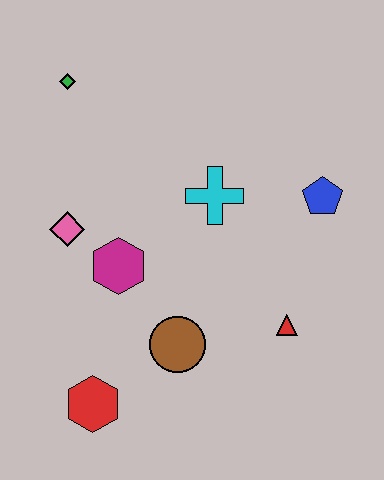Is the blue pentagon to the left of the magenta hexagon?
No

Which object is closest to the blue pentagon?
The cyan cross is closest to the blue pentagon.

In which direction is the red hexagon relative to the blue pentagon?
The red hexagon is to the left of the blue pentagon.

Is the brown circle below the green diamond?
Yes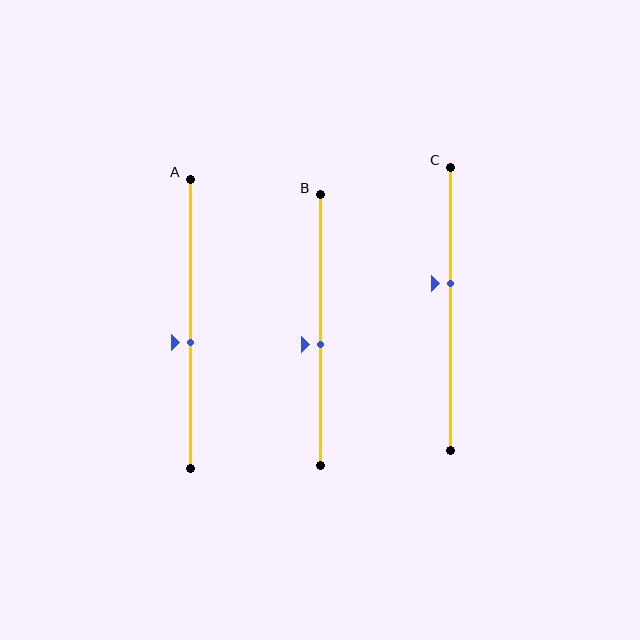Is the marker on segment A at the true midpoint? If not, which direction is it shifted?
No, the marker on segment A is shifted downward by about 7% of the segment length.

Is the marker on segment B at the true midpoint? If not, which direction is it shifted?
No, the marker on segment B is shifted downward by about 6% of the segment length.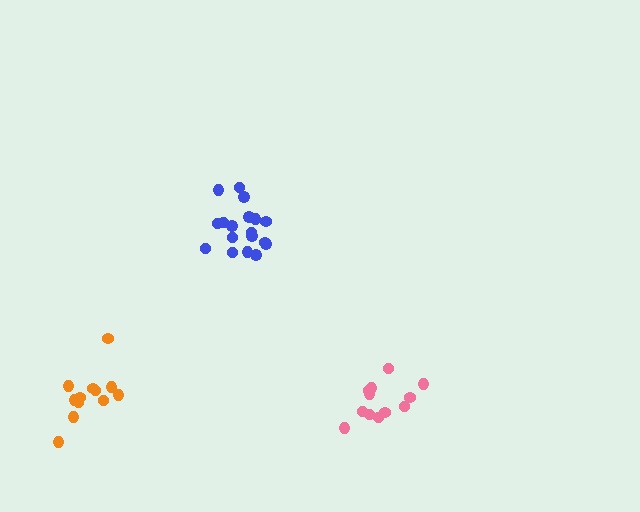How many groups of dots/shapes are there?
There are 3 groups.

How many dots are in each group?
Group 1: 12 dots, Group 2: 18 dots, Group 3: 12 dots (42 total).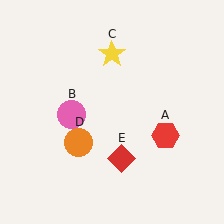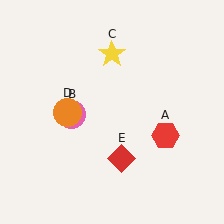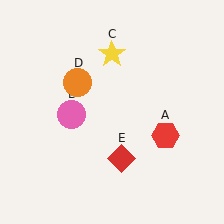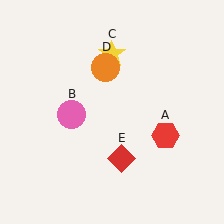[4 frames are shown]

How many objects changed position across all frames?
1 object changed position: orange circle (object D).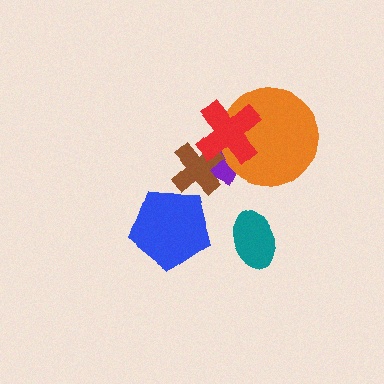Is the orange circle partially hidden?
Yes, it is partially covered by another shape.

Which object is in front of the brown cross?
The red cross is in front of the brown cross.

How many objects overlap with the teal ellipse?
0 objects overlap with the teal ellipse.